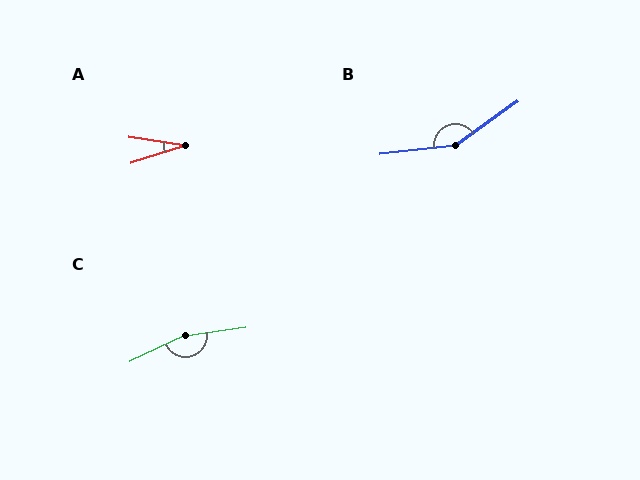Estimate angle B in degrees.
Approximately 151 degrees.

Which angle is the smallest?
A, at approximately 26 degrees.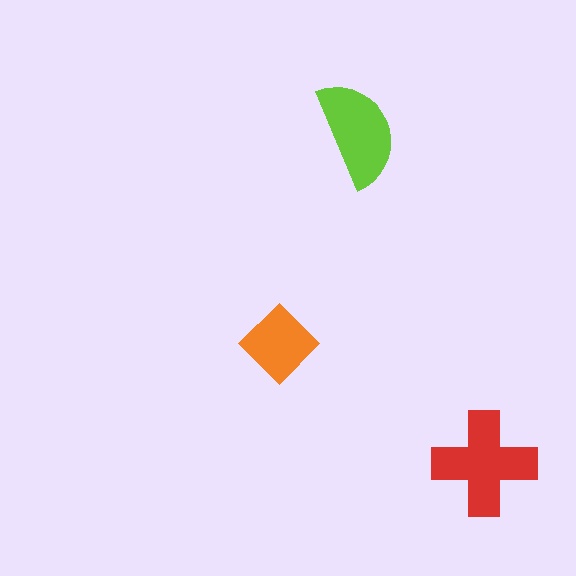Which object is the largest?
The red cross.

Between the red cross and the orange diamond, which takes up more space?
The red cross.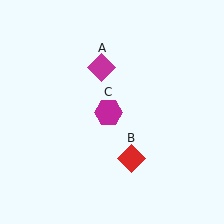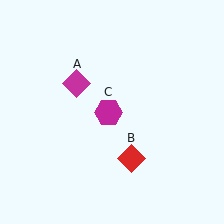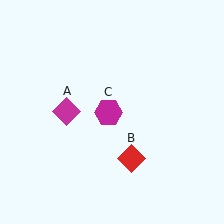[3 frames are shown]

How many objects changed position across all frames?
1 object changed position: magenta diamond (object A).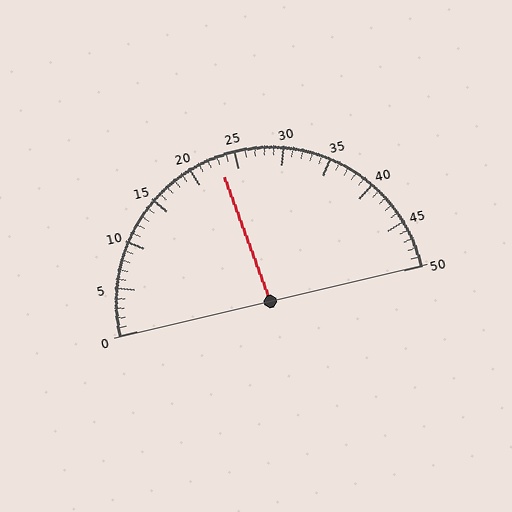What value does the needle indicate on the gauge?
The needle indicates approximately 23.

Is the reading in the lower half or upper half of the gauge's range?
The reading is in the lower half of the range (0 to 50).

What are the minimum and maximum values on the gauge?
The gauge ranges from 0 to 50.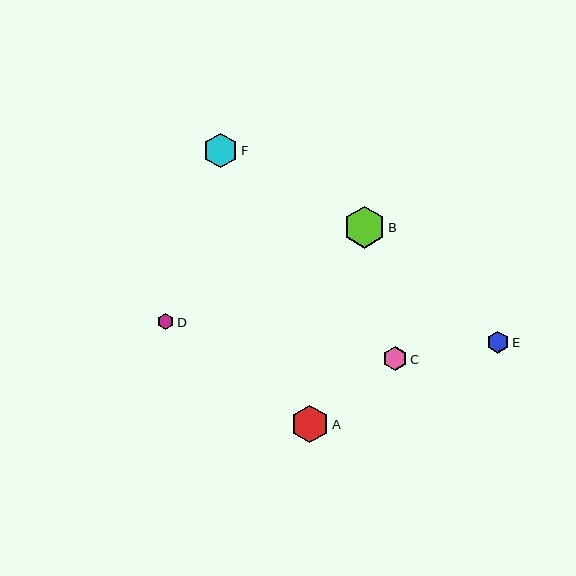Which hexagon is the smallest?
Hexagon D is the smallest with a size of approximately 16 pixels.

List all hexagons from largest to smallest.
From largest to smallest: B, A, F, C, E, D.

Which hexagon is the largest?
Hexagon B is the largest with a size of approximately 42 pixels.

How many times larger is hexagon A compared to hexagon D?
Hexagon A is approximately 2.4 times the size of hexagon D.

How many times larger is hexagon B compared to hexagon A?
Hexagon B is approximately 1.1 times the size of hexagon A.